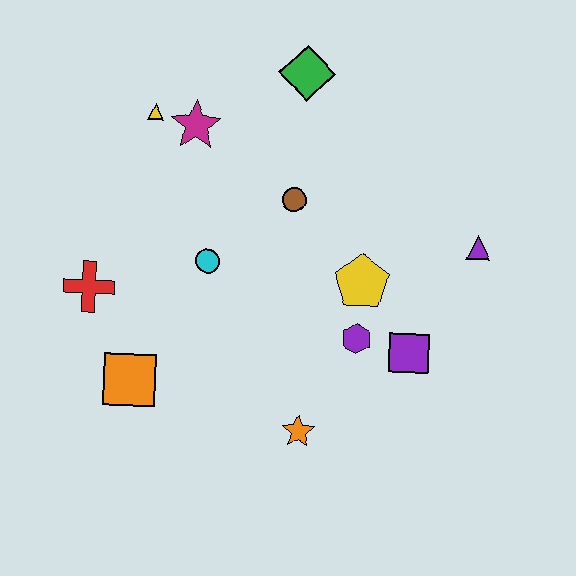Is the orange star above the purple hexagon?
No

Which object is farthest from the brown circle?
The orange square is farthest from the brown circle.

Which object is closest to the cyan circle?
The brown circle is closest to the cyan circle.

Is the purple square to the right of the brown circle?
Yes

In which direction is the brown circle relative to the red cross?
The brown circle is to the right of the red cross.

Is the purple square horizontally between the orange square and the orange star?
No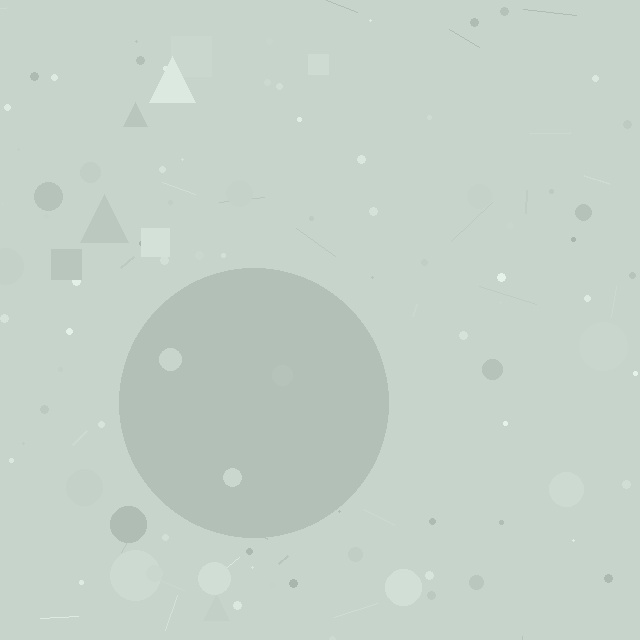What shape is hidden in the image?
A circle is hidden in the image.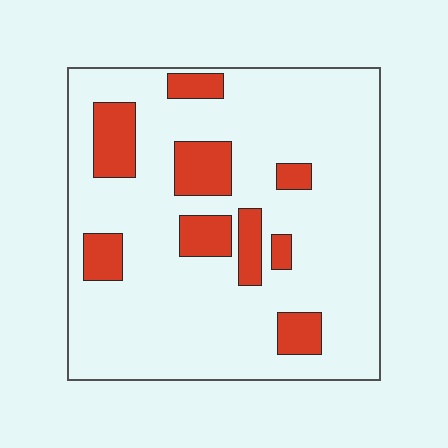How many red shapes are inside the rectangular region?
9.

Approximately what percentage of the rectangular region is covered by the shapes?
Approximately 20%.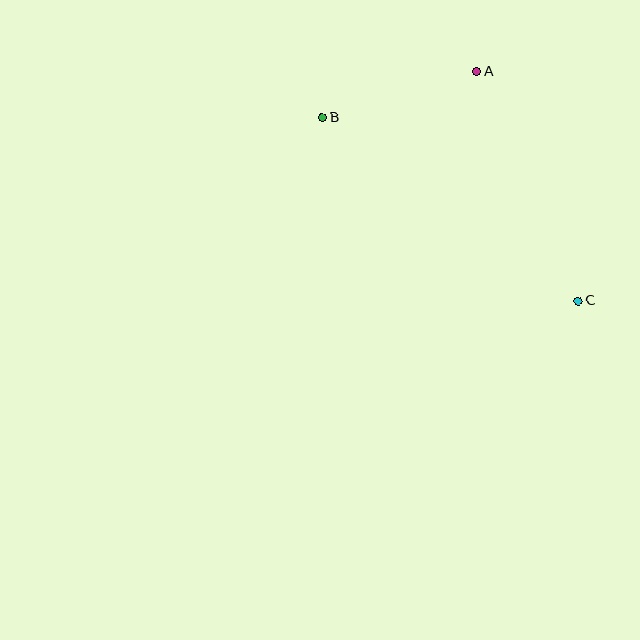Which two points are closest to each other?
Points A and B are closest to each other.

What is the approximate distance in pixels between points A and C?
The distance between A and C is approximately 251 pixels.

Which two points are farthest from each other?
Points B and C are farthest from each other.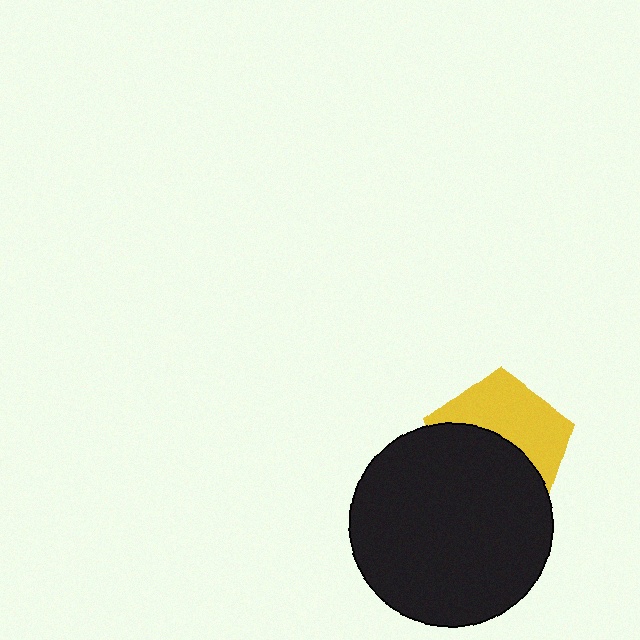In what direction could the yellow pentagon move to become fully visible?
The yellow pentagon could move up. That would shift it out from behind the black circle entirely.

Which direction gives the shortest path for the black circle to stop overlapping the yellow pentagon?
Moving down gives the shortest separation.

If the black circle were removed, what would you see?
You would see the complete yellow pentagon.